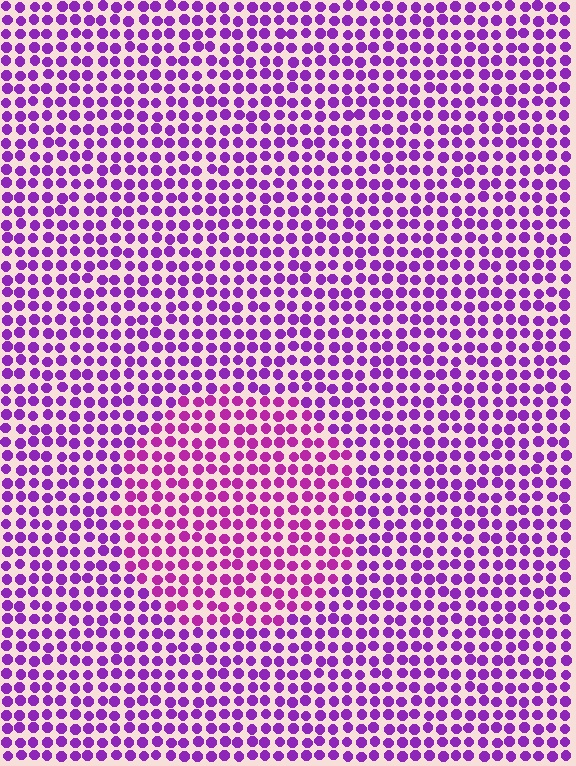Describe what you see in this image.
The image is filled with small purple elements in a uniform arrangement. A circle-shaped region is visible where the elements are tinted to a slightly different hue, forming a subtle color boundary.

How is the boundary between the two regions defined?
The boundary is defined purely by a slight shift in hue (about 25 degrees). Spacing, size, and orientation are identical on both sides.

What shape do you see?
I see a circle.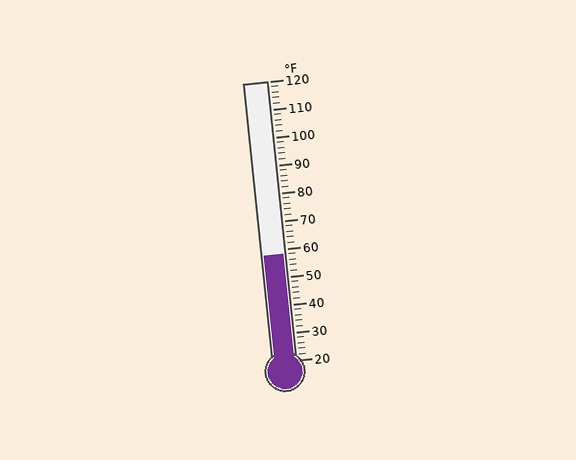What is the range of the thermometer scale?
The thermometer scale ranges from 20°F to 120°F.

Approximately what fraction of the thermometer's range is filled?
The thermometer is filled to approximately 40% of its range.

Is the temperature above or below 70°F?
The temperature is below 70°F.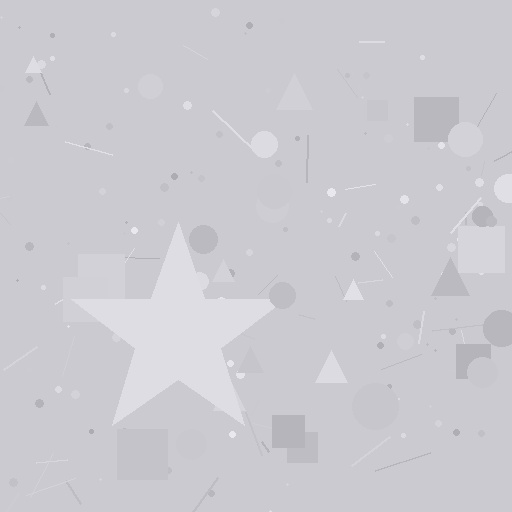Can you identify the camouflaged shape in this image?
The camouflaged shape is a star.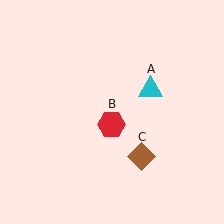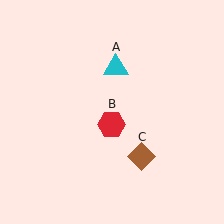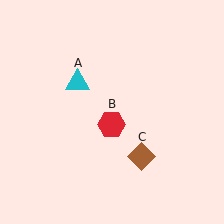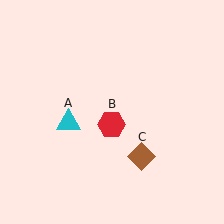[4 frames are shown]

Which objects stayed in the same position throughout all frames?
Red hexagon (object B) and brown diamond (object C) remained stationary.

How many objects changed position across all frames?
1 object changed position: cyan triangle (object A).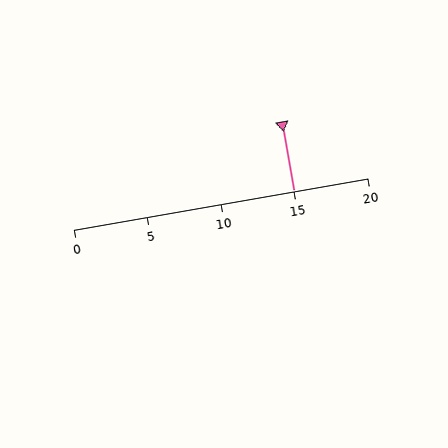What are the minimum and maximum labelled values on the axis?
The axis runs from 0 to 20.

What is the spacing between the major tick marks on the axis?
The major ticks are spaced 5 apart.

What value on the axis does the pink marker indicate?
The marker indicates approximately 15.